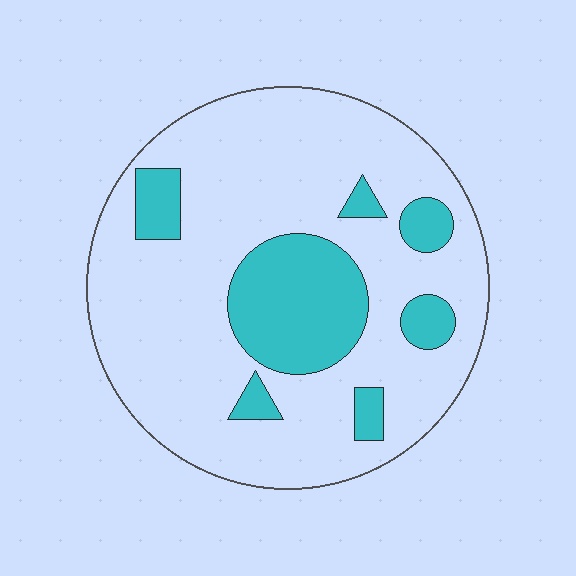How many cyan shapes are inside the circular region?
7.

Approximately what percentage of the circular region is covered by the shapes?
Approximately 20%.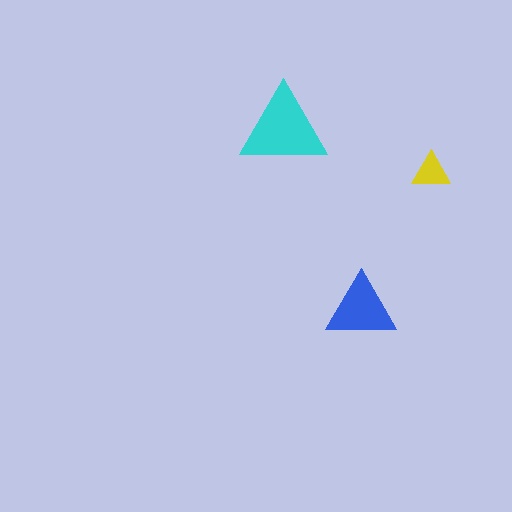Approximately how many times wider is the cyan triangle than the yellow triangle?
About 2 times wider.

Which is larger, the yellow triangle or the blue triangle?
The blue one.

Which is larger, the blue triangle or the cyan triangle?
The cyan one.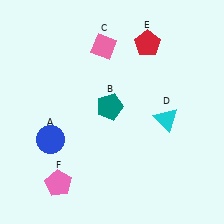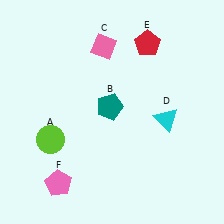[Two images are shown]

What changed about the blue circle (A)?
In Image 1, A is blue. In Image 2, it changed to lime.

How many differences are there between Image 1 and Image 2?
There is 1 difference between the two images.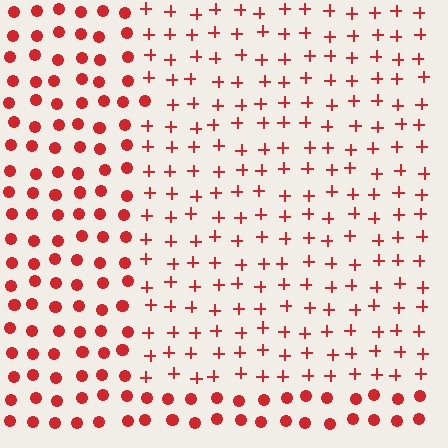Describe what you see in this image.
The image is filled with small red elements arranged in a uniform grid. A rectangle-shaped region contains plus signs, while the surrounding area contains circles. The boundary is defined purely by the change in element shape.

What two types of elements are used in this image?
The image uses plus signs inside the rectangle region and circles outside it.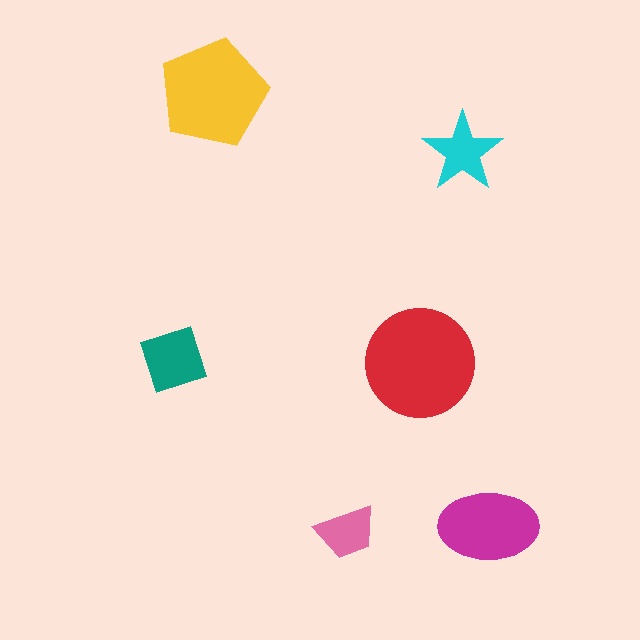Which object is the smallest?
The pink trapezoid.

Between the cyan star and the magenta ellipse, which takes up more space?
The magenta ellipse.